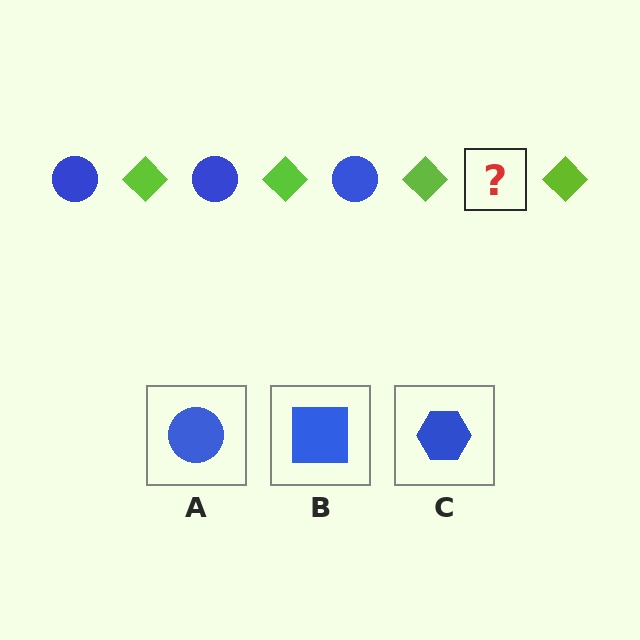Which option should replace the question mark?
Option A.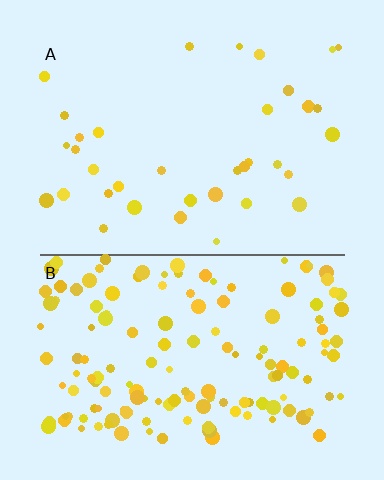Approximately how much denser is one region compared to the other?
Approximately 4.2× — region B over region A.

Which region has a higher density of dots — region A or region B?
B (the bottom).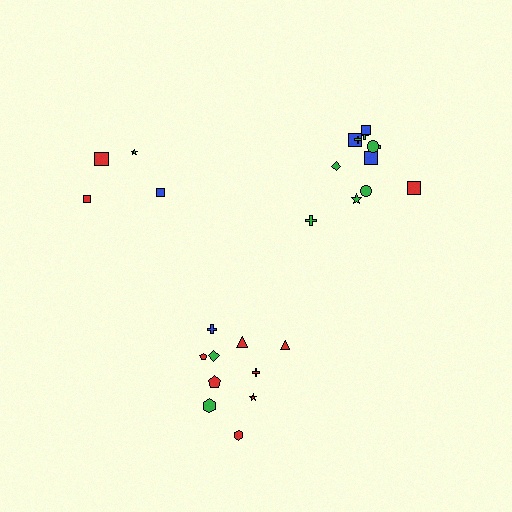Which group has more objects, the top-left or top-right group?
The top-right group.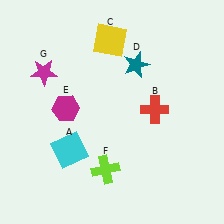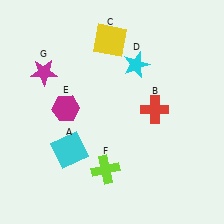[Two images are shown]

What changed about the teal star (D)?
In Image 1, D is teal. In Image 2, it changed to cyan.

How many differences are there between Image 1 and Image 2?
There is 1 difference between the two images.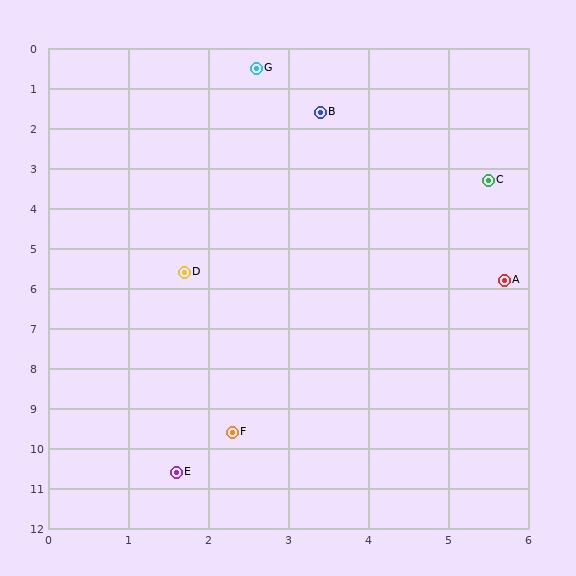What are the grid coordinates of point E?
Point E is at approximately (1.6, 10.6).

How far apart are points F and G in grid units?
Points F and G are about 9.1 grid units apart.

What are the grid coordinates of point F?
Point F is at approximately (2.3, 9.6).